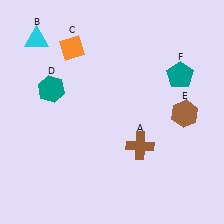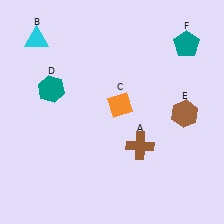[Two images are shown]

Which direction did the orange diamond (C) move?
The orange diamond (C) moved down.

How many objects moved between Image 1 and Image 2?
2 objects moved between the two images.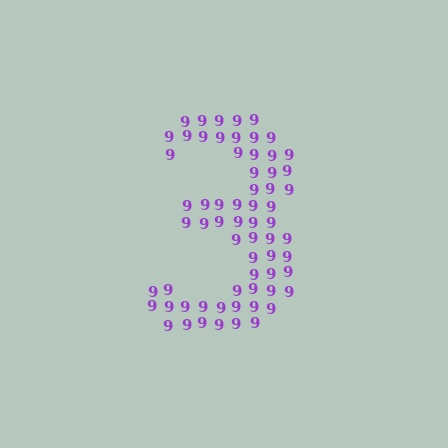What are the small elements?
The small elements are digit 9's.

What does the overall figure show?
The overall figure shows the digit 3.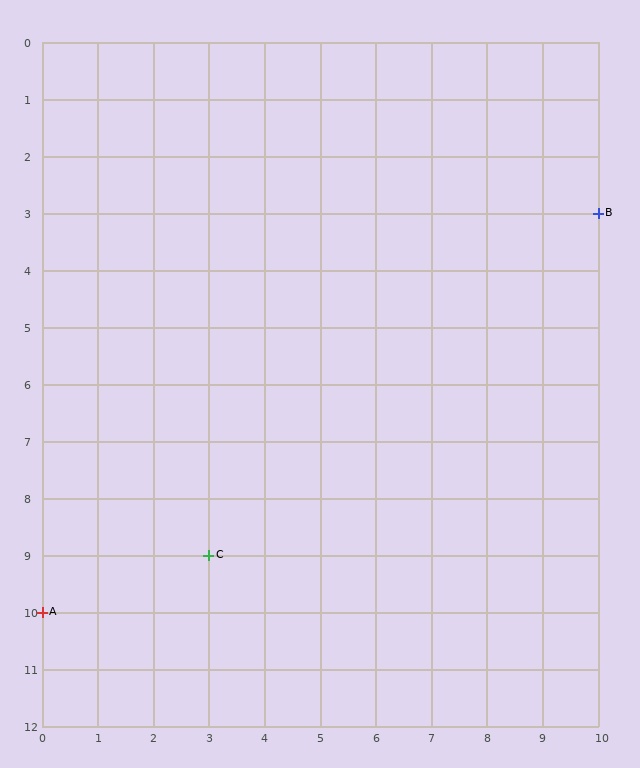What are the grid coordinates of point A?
Point A is at grid coordinates (0, 10).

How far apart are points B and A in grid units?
Points B and A are 10 columns and 7 rows apart (about 12.2 grid units diagonally).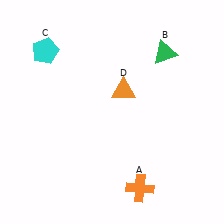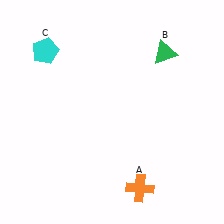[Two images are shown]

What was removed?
The orange triangle (D) was removed in Image 2.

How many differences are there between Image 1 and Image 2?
There is 1 difference between the two images.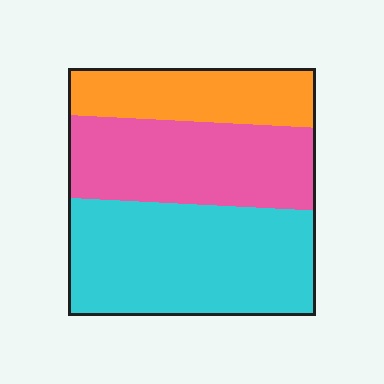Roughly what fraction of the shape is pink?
Pink covers roughly 35% of the shape.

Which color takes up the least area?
Orange, at roughly 20%.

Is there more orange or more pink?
Pink.